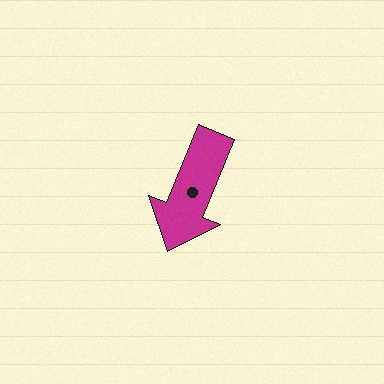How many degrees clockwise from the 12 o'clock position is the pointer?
Approximately 202 degrees.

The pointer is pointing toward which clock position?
Roughly 7 o'clock.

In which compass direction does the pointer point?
South.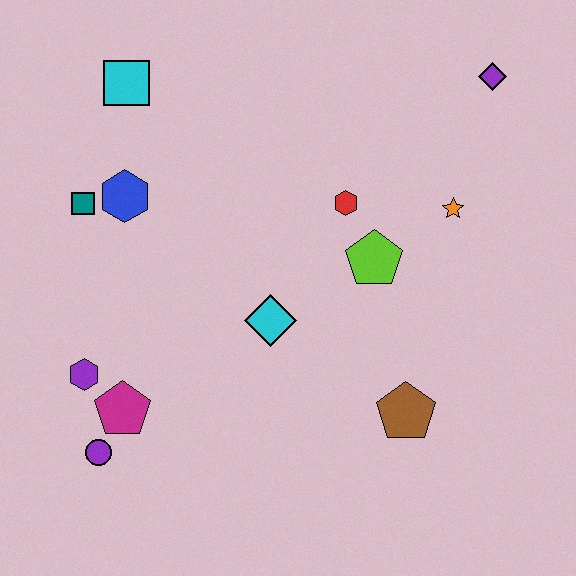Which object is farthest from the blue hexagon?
The purple diamond is farthest from the blue hexagon.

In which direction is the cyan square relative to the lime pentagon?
The cyan square is to the left of the lime pentagon.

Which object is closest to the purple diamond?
The orange star is closest to the purple diamond.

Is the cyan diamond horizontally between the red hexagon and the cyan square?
Yes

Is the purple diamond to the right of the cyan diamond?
Yes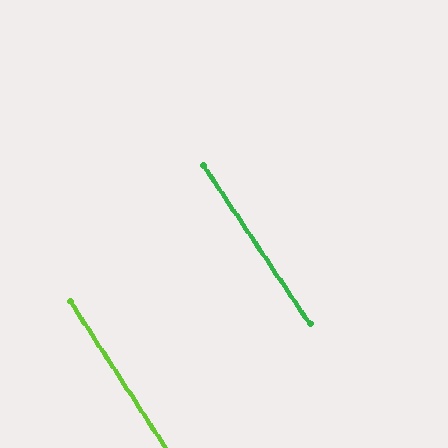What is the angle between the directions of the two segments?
Approximately 1 degree.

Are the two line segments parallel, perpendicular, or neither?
Parallel — their directions differ by only 0.8°.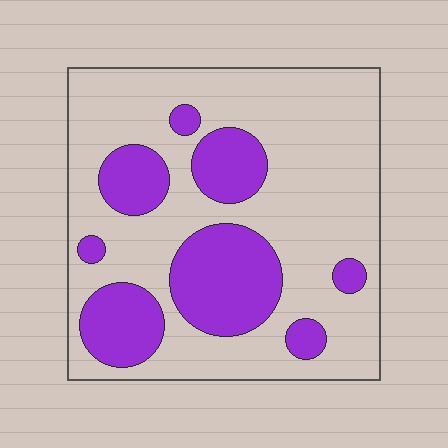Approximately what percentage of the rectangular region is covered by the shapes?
Approximately 30%.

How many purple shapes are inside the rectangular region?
8.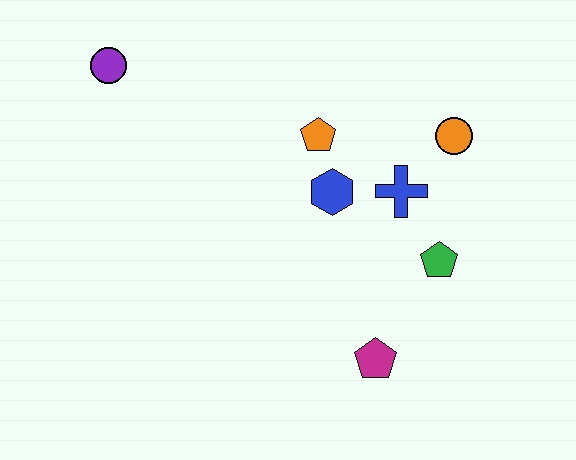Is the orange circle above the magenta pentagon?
Yes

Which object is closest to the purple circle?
The orange pentagon is closest to the purple circle.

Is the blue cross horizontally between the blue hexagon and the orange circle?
Yes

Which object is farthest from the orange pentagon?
The magenta pentagon is farthest from the orange pentagon.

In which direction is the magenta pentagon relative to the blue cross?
The magenta pentagon is below the blue cross.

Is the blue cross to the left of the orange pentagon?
No